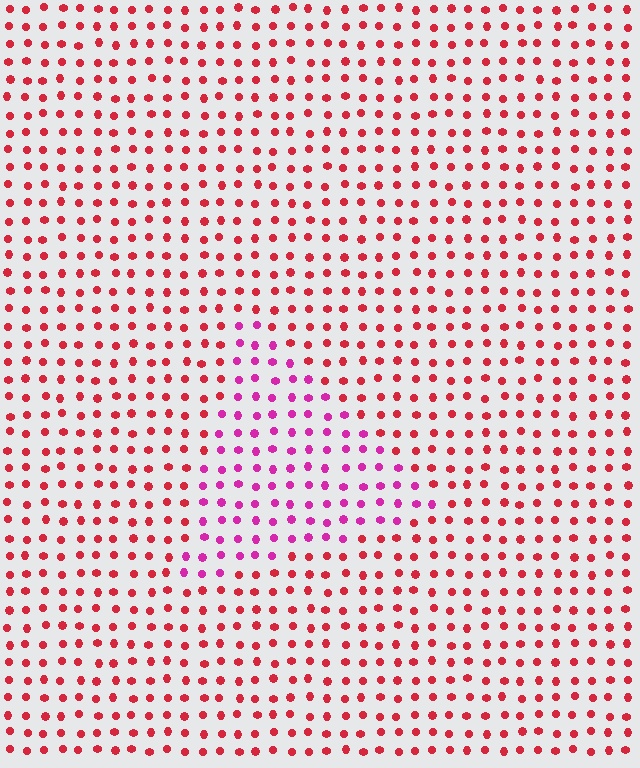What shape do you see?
I see a triangle.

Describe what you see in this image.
The image is filled with small red elements in a uniform arrangement. A triangle-shaped region is visible where the elements are tinted to a slightly different hue, forming a subtle color boundary.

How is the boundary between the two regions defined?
The boundary is defined purely by a slight shift in hue (about 38 degrees). Spacing, size, and orientation are identical on both sides.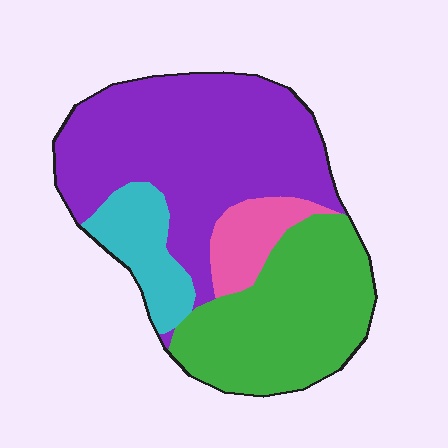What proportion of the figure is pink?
Pink takes up about one tenth (1/10) of the figure.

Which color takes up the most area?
Purple, at roughly 45%.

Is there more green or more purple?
Purple.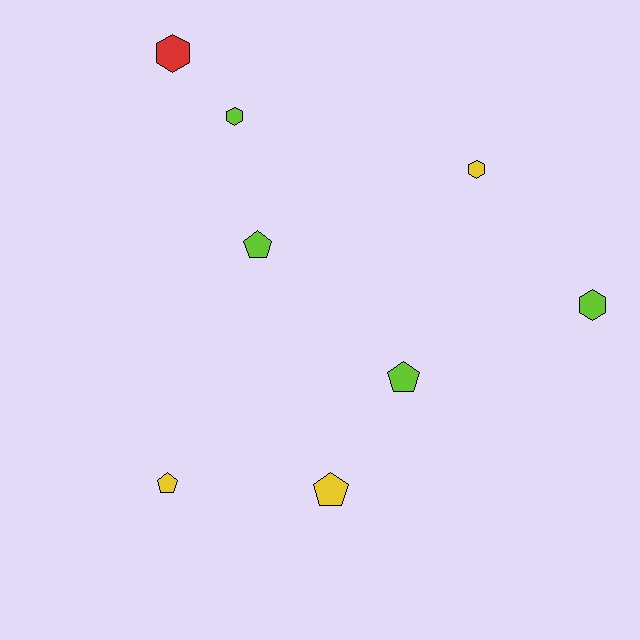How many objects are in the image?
There are 8 objects.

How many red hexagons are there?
There is 1 red hexagon.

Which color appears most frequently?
Lime, with 4 objects.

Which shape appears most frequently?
Pentagon, with 4 objects.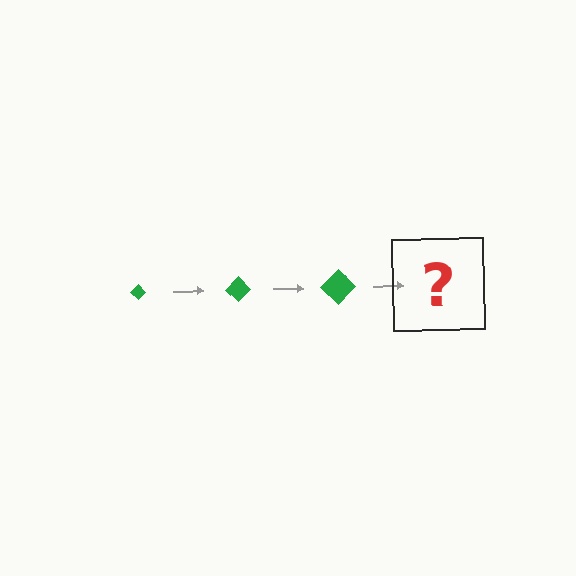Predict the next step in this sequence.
The next step is a green diamond, larger than the previous one.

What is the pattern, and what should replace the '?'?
The pattern is that the diamond gets progressively larger each step. The '?' should be a green diamond, larger than the previous one.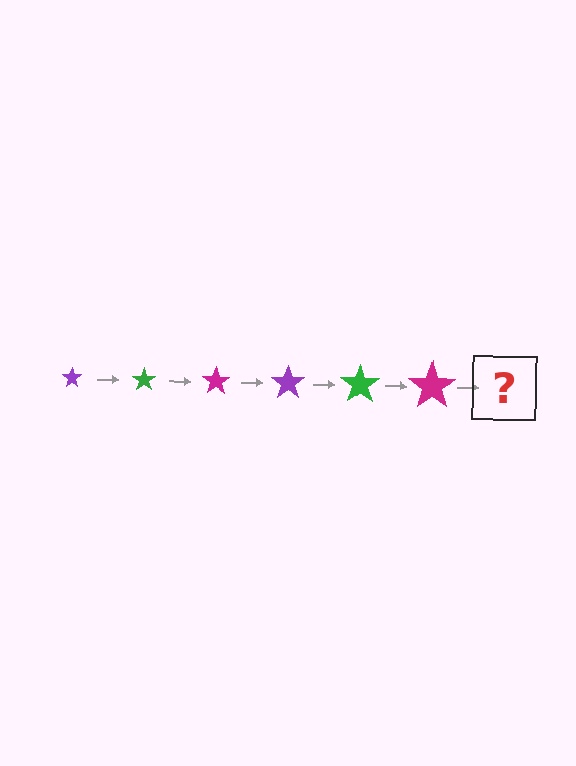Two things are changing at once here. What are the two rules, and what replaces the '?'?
The two rules are that the star grows larger each step and the color cycles through purple, green, and magenta. The '?' should be a purple star, larger than the previous one.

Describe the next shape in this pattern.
It should be a purple star, larger than the previous one.